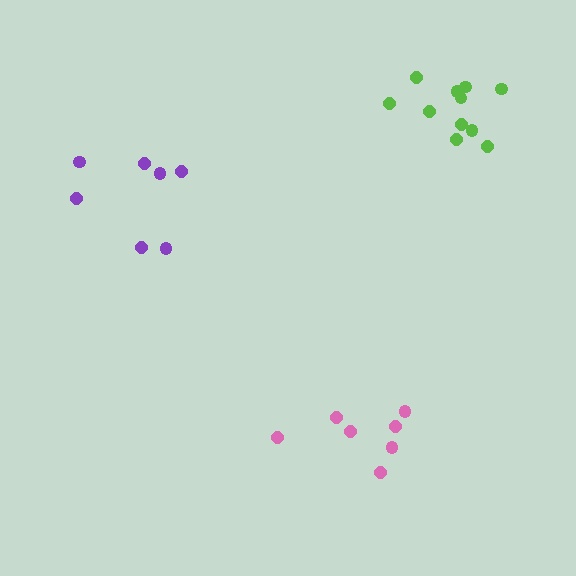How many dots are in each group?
Group 1: 7 dots, Group 2: 11 dots, Group 3: 7 dots (25 total).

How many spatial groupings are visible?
There are 3 spatial groupings.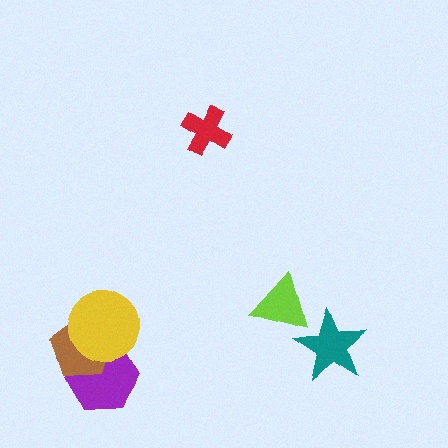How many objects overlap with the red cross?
0 objects overlap with the red cross.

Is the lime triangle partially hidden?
Yes, it is partially covered by another shape.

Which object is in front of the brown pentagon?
The yellow circle is in front of the brown pentagon.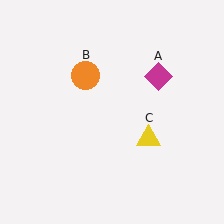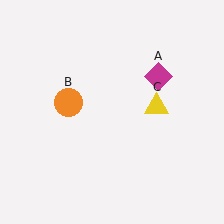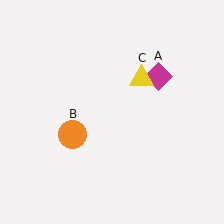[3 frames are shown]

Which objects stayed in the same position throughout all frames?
Magenta diamond (object A) remained stationary.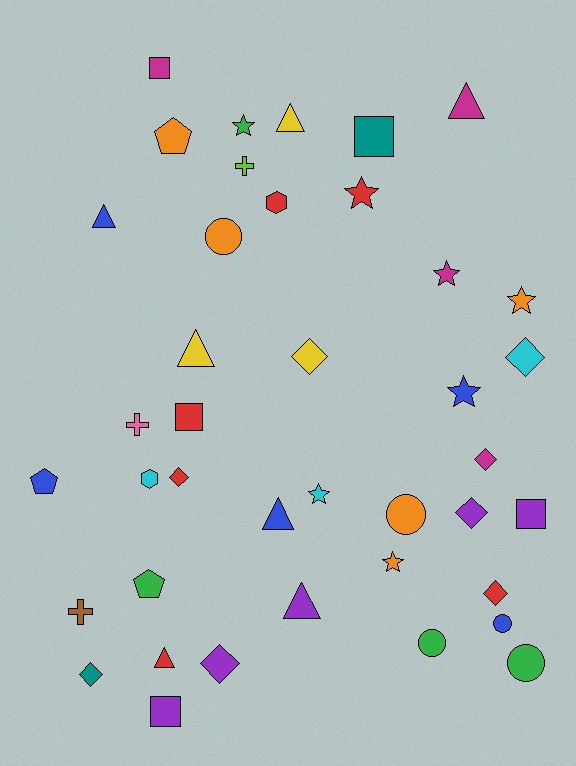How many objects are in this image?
There are 40 objects.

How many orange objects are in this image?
There are 5 orange objects.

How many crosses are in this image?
There are 3 crosses.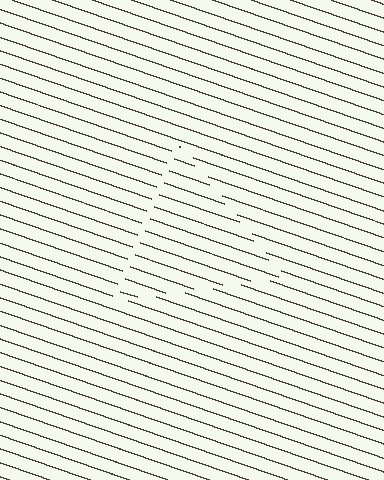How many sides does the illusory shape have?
3 sides — the line-ends trace a triangle.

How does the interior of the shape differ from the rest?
The interior of the shape contains the same grating, shifted by half a period — the contour is defined by the phase discontinuity where line-ends from the inner and outer gratings abut.